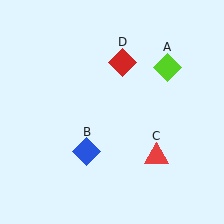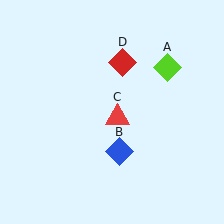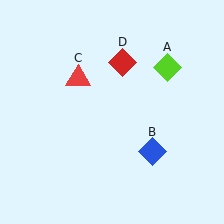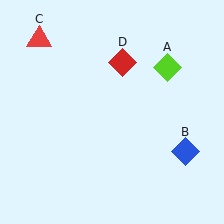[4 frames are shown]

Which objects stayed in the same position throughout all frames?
Lime diamond (object A) and red diamond (object D) remained stationary.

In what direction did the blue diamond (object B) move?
The blue diamond (object B) moved right.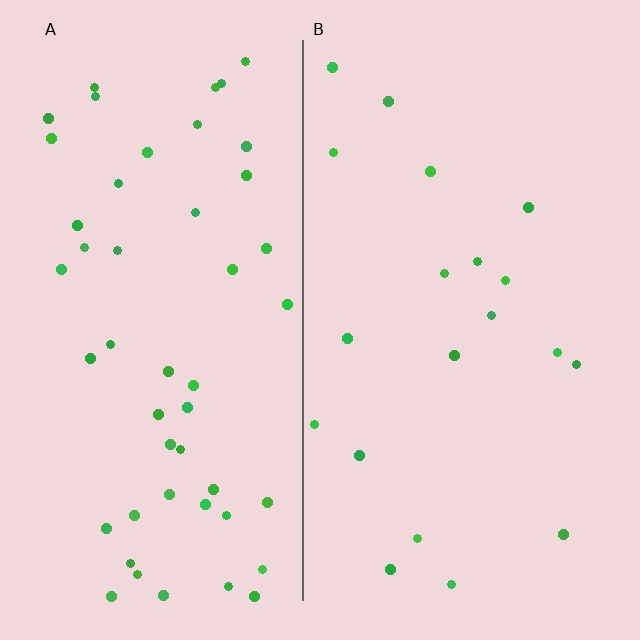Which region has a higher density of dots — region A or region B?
A (the left).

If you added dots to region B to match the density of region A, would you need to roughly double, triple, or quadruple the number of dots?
Approximately triple.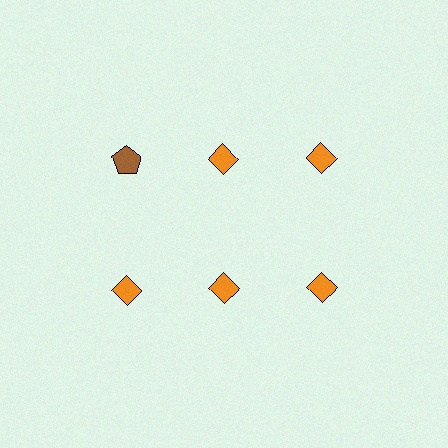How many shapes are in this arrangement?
There are 6 shapes arranged in a grid pattern.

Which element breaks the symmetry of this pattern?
The brown pentagon in the top row, leftmost column breaks the symmetry. All other shapes are orange diamonds.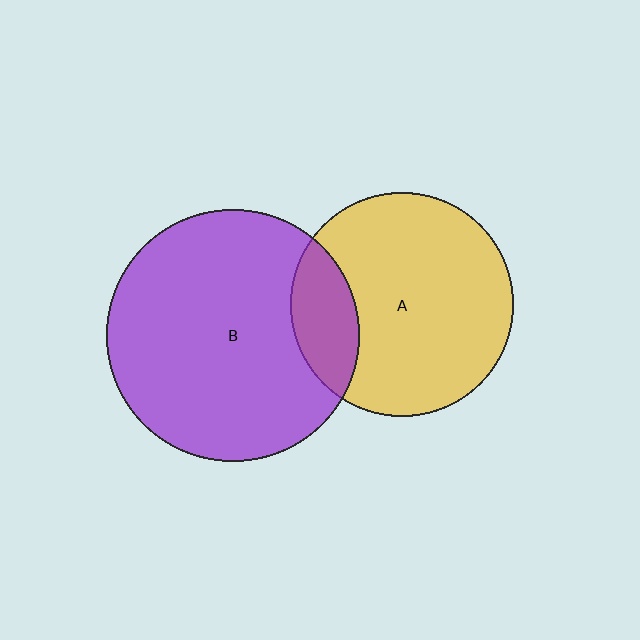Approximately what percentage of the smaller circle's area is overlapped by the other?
Approximately 20%.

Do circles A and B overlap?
Yes.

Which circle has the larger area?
Circle B (purple).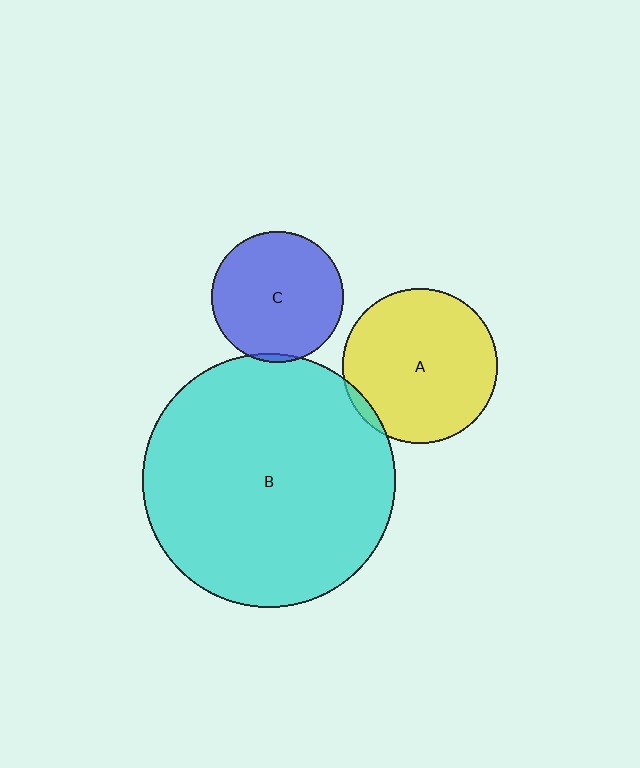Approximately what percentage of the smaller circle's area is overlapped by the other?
Approximately 5%.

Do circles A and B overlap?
Yes.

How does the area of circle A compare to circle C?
Approximately 1.4 times.